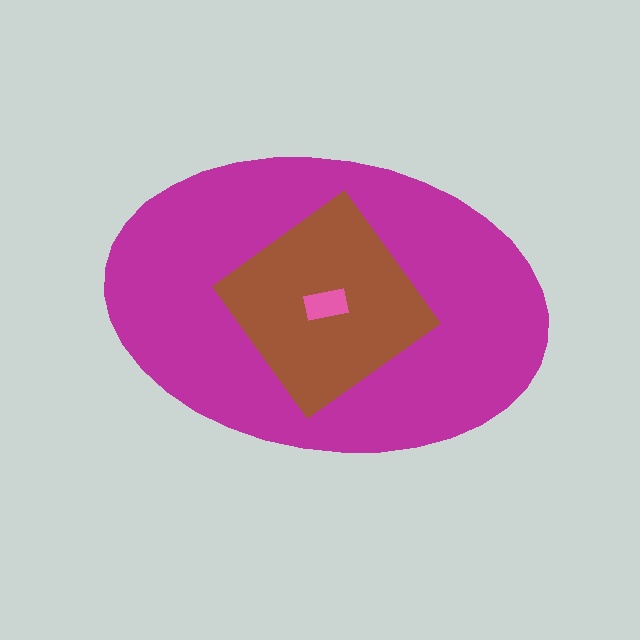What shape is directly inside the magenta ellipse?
The brown diamond.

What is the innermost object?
The pink rectangle.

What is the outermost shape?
The magenta ellipse.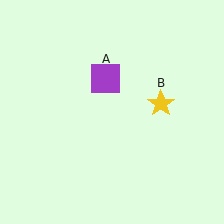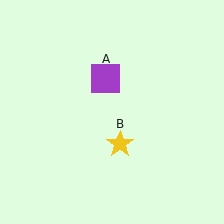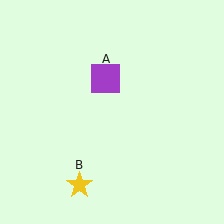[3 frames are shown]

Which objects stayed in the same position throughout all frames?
Purple square (object A) remained stationary.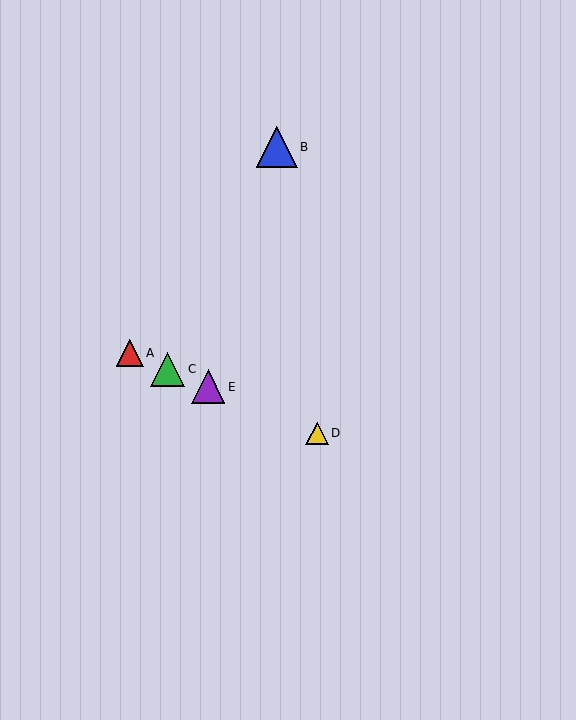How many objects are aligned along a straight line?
4 objects (A, C, D, E) are aligned along a straight line.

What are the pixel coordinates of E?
Object E is at (208, 387).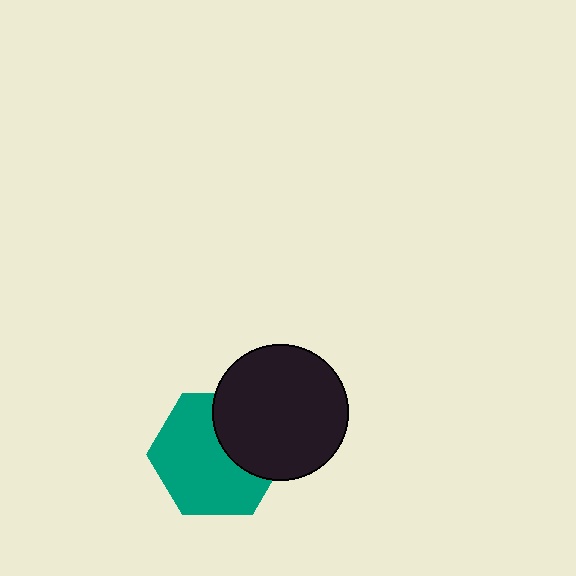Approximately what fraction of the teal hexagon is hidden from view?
Roughly 34% of the teal hexagon is hidden behind the black circle.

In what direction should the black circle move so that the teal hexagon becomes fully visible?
The black circle should move toward the upper-right. That is the shortest direction to clear the overlap and leave the teal hexagon fully visible.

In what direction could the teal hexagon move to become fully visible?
The teal hexagon could move toward the lower-left. That would shift it out from behind the black circle entirely.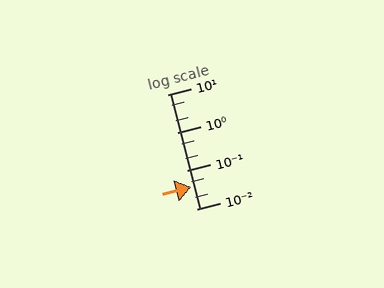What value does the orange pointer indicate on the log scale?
The pointer indicates approximately 0.038.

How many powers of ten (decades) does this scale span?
The scale spans 3 decades, from 0.01 to 10.